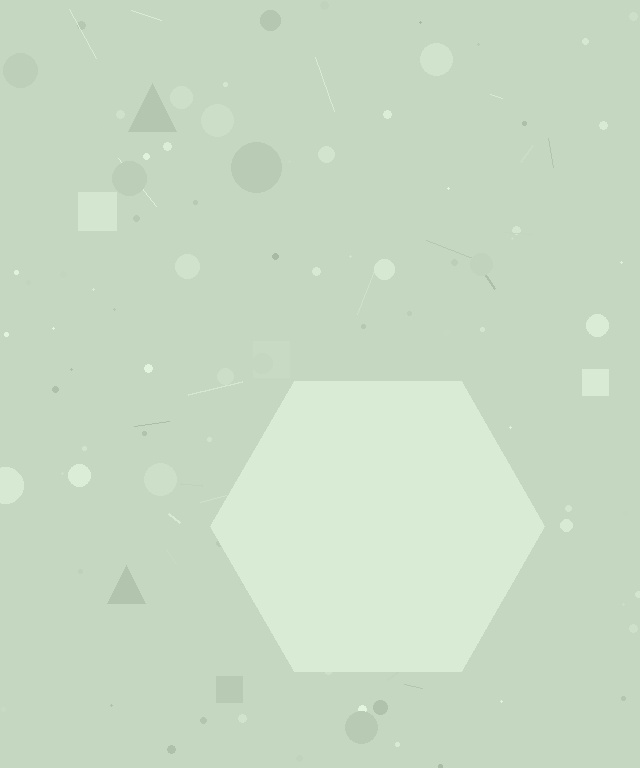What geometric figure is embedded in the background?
A hexagon is embedded in the background.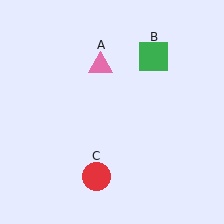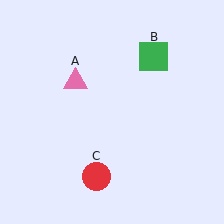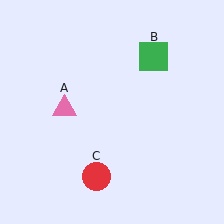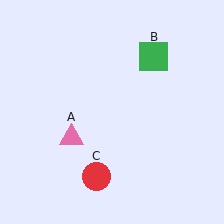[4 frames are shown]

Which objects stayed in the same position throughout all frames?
Green square (object B) and red circle (object C) remained stationary.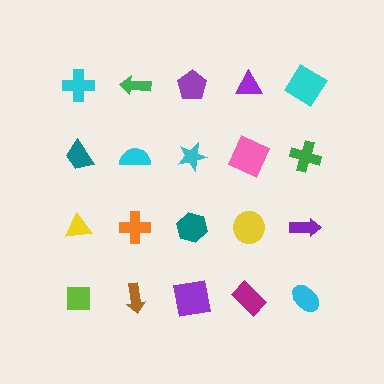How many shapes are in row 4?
5 shapes.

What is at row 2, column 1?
A teal trapezoid.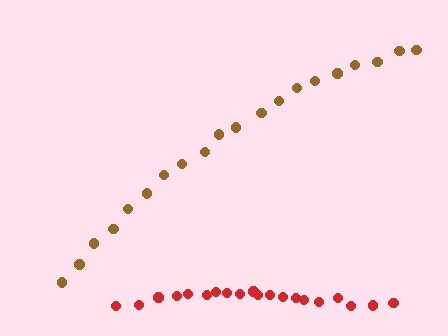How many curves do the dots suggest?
There are 2 distinct paths.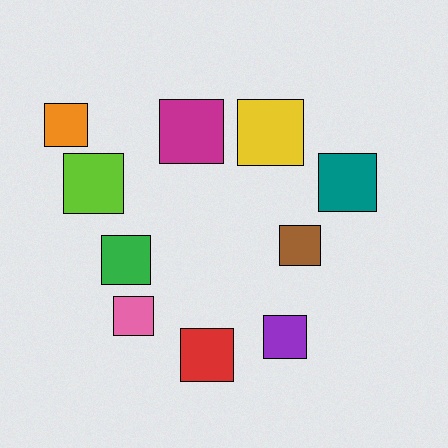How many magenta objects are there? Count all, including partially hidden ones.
There is 1 magenta object.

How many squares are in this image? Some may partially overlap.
There are 10 squares.